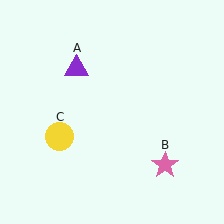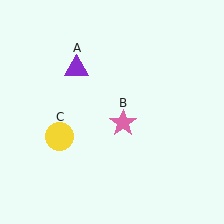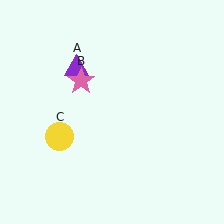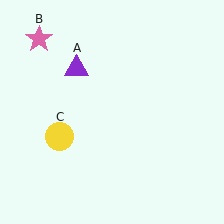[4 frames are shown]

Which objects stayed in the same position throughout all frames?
Purple triangle (object A) and yellow circle (object C) remained stationary.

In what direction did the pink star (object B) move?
The pink star (object B) moved up and to the left.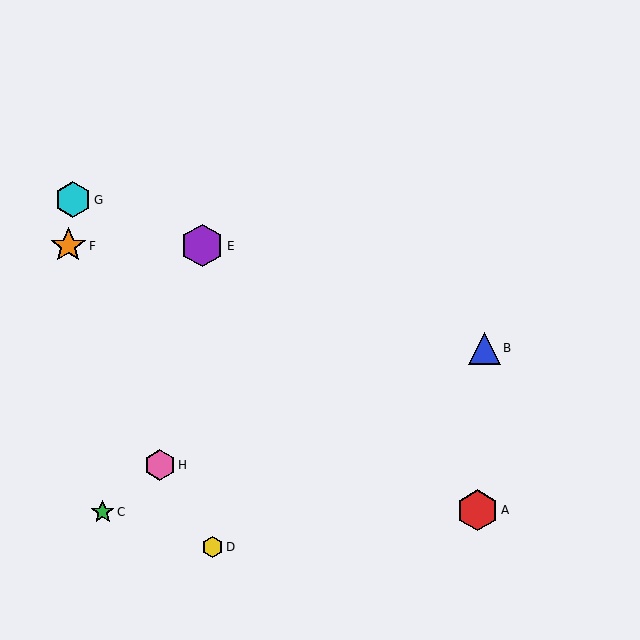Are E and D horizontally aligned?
No, E is at y≈246 and D is at y≈547.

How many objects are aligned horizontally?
2 objects (E, F) are aligned horizontally.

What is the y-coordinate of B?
Object B is at y≈348.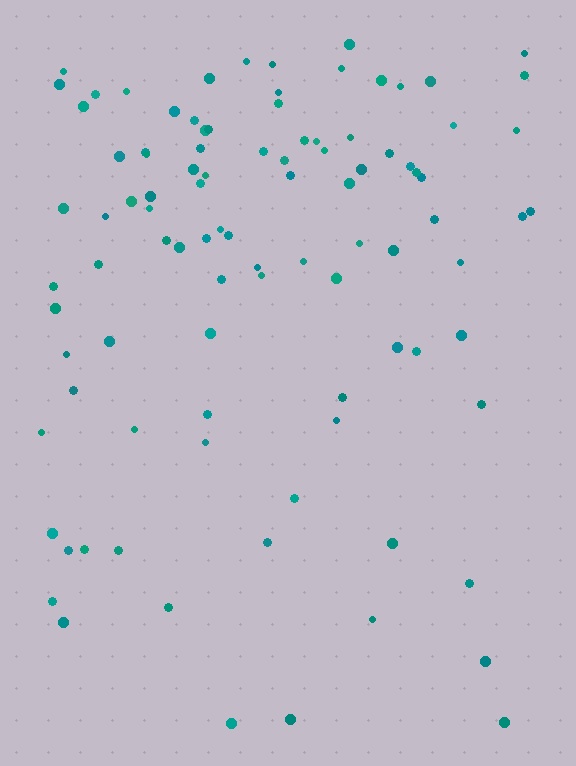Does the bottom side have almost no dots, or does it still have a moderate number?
Still a moderate number, just noticeably fewer than the top.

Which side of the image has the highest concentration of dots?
The top.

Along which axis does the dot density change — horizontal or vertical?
Vertical.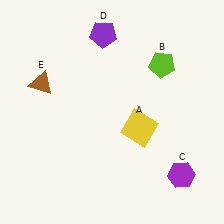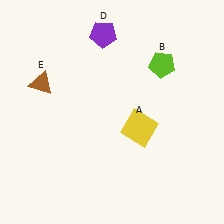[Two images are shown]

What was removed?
The purple hexagon (C) was removed in Image 2.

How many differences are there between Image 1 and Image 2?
There is 1 difference between the two images.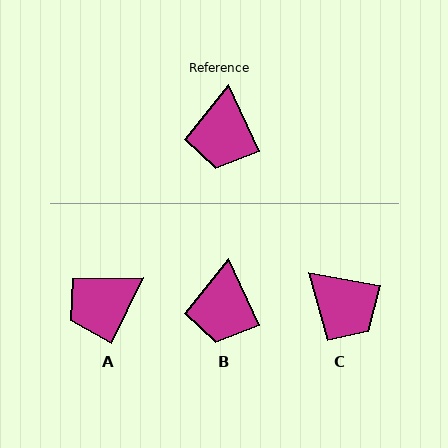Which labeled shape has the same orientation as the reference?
B.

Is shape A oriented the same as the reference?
No, it is off by about 51 degrees.